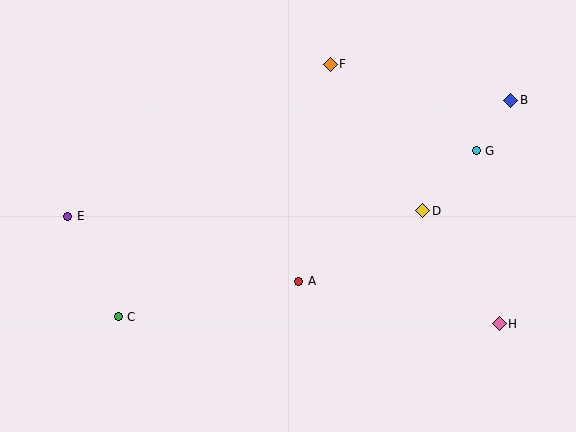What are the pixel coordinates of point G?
Point G is at (476, 151).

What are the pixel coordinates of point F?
Point F is at (330, 64).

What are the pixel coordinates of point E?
Point E is at (68, 216).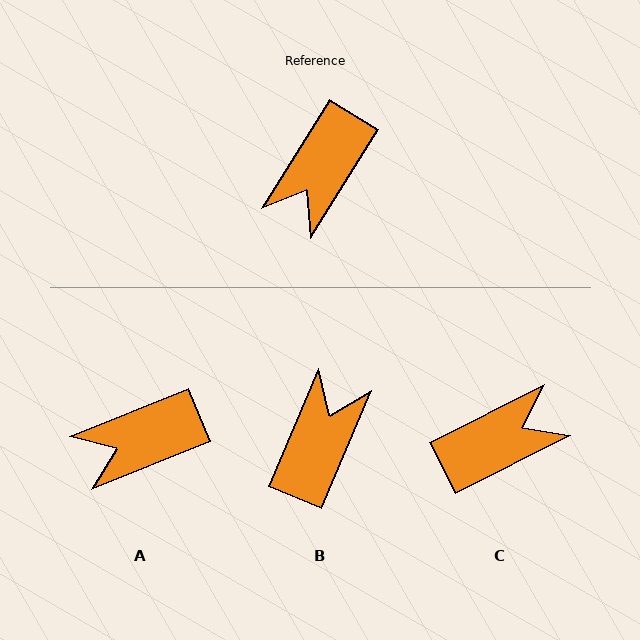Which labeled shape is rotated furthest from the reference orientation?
B, about 171 degrees away.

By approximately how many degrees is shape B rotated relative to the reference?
Approximately 171 degrees clockwise.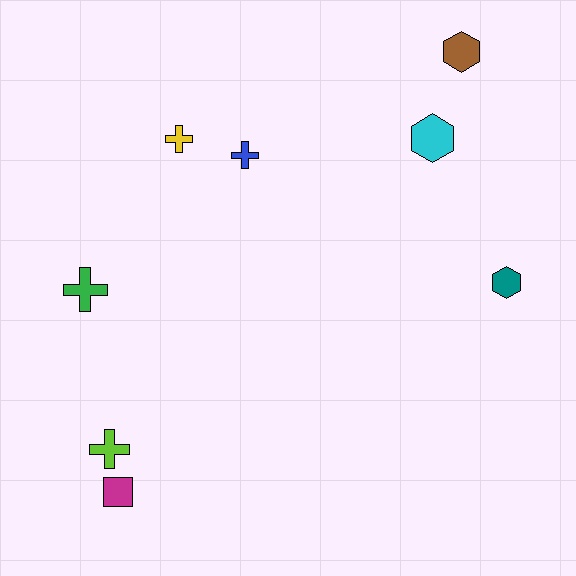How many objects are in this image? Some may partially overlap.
There are 8 objects.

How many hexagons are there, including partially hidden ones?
There are 3 hexagons.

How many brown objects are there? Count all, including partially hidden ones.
There is 1 brown object.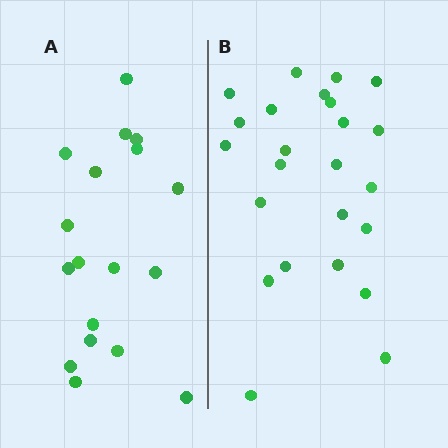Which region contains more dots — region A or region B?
Region B (the right region) has more dots.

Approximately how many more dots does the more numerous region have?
Region B has about 6 more dots than region A.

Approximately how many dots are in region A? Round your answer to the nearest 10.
About 20 dots. (The exact count is 18, which rounds to 20.)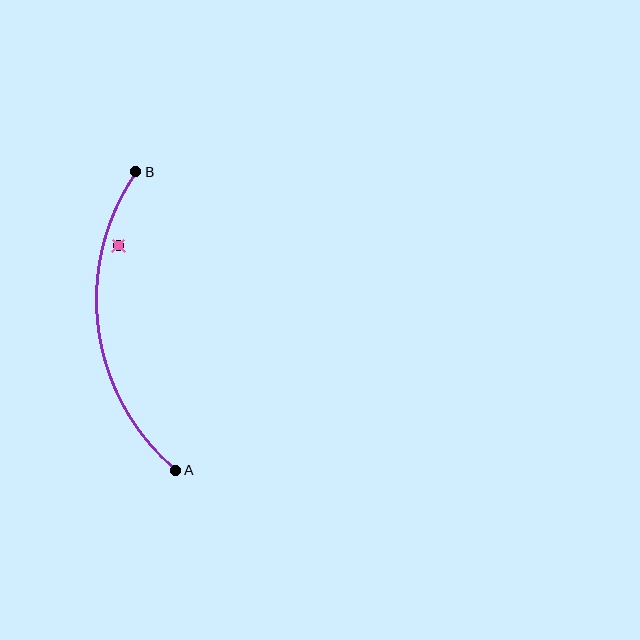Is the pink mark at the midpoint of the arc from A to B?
No — the pink mark does not lie on the arc at all. It sits slightly inside the curve.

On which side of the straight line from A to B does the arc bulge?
The arc bulges to the left of the straight line connecting A and B.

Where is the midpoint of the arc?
The arc midpoint is the point on the curve farthest from the straight line joining A and B. It sits to the left of that line.